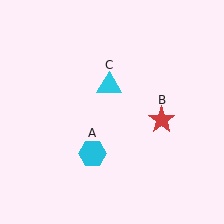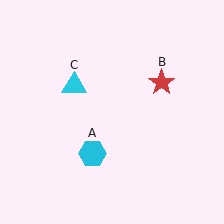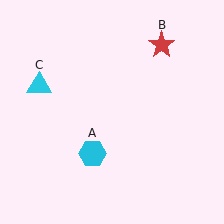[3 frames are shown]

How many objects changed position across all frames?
2 objects changed position: red star (object B), cyan triangle (object C).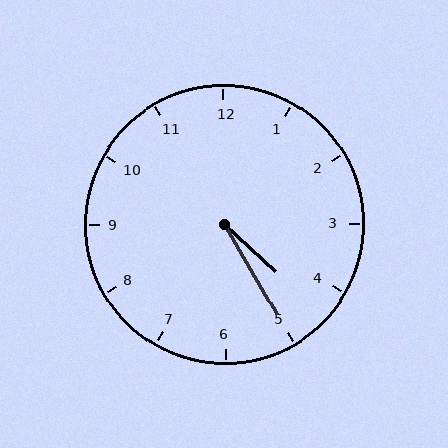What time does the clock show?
4:25.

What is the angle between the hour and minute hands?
Approximately 18 degrees.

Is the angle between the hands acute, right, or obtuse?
It is acute.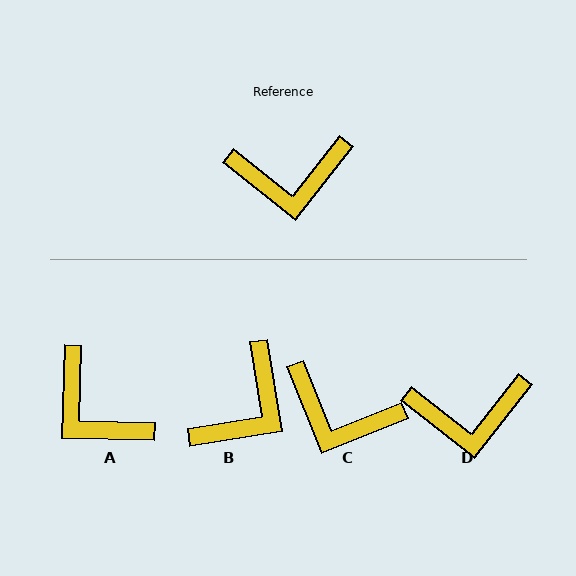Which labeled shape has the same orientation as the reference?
D.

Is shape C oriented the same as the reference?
No, it is off by about 30 degrees.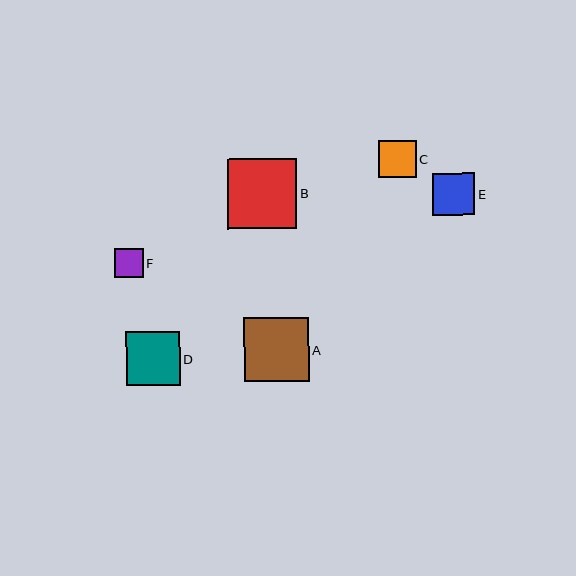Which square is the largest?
Square B is the largest with a size of approximately 70 pixels.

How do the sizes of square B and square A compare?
Square B and square A are approximately the same size.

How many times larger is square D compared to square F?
Square D is approximately 1.8 times the size of square F.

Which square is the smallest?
Square F is the smallest with a size of approximately 29 pixels.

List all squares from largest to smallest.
From largest to smallest: B, A, D, E, C, F.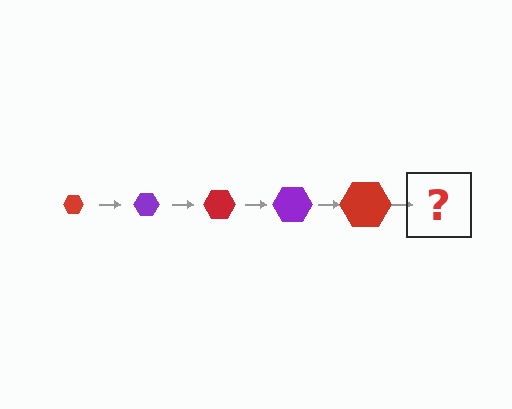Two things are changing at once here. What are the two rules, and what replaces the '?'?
The two rules are that the hexagon grows larger each step and the color cycles through red and purple. The '?' should be a purple hexagon, larger than the previous one.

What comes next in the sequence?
The next element should be a purple hexagon, larger than the previous one.